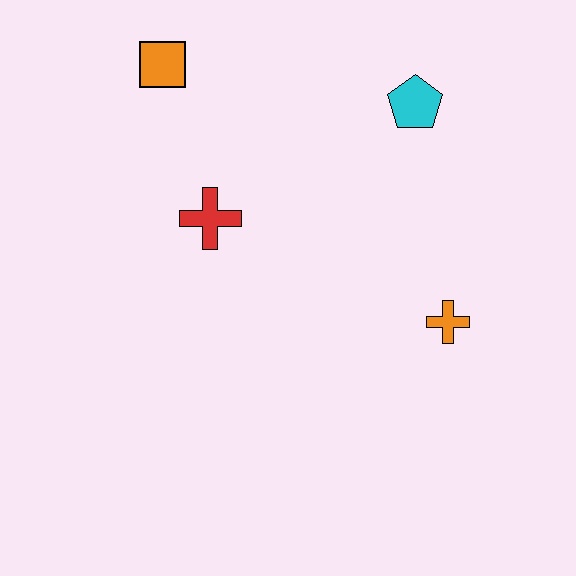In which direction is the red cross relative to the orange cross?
The red cross is to the left of the orange cross.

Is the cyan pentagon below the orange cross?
No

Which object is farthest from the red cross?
The orange cross is farthest from the red cross.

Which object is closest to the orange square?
The red cross is closest to the orange square.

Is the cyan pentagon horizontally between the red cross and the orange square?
No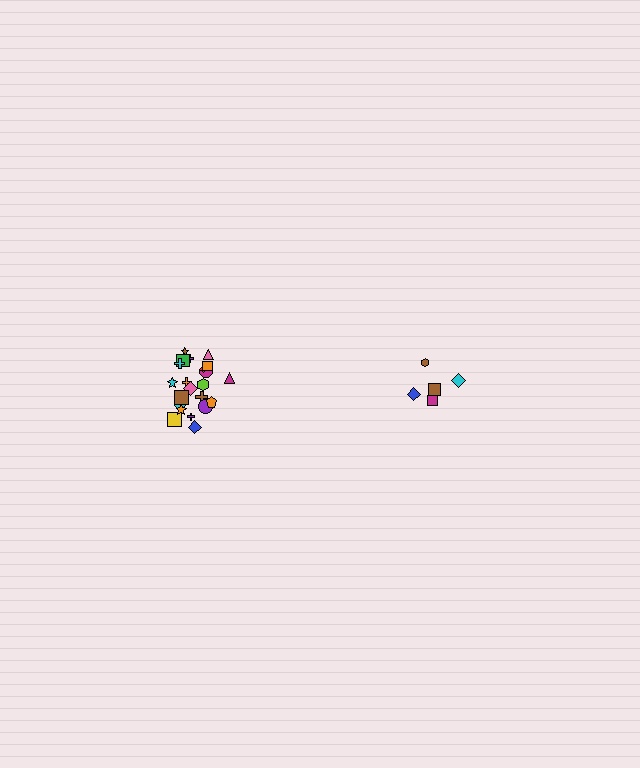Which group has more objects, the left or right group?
The left group.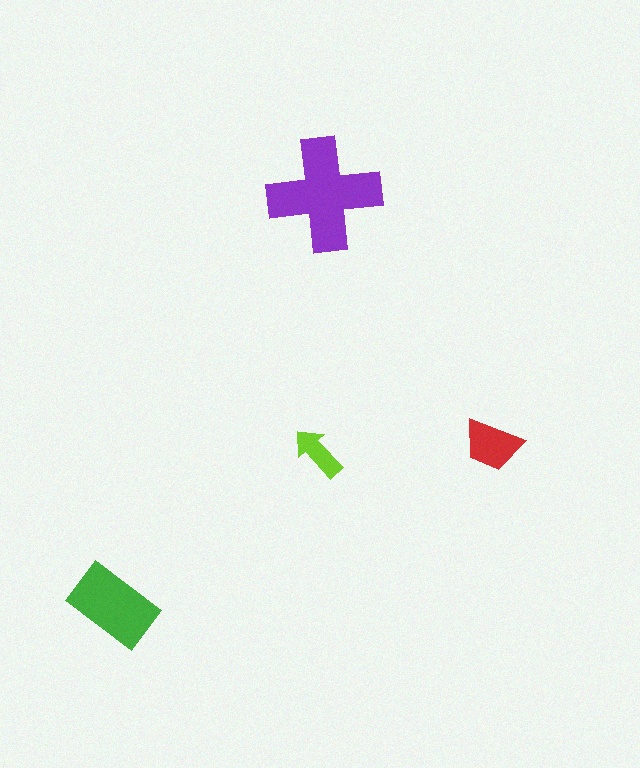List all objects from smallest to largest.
The lime arrow, the red trapezoid, the green rectangle, the purple cross.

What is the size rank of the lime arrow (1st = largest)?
4th.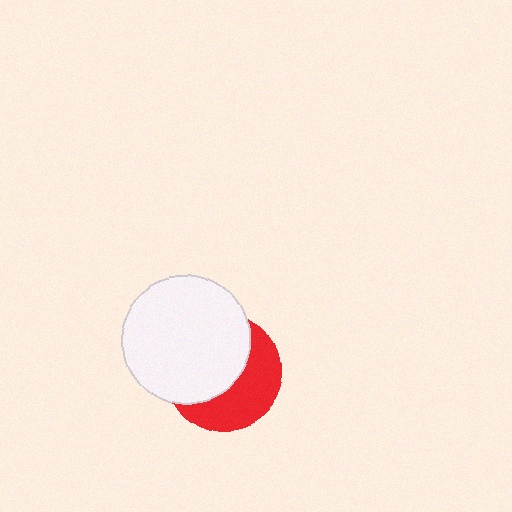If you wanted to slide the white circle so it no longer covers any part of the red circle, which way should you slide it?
Slide it toward the upper-left — that is the most direct way to separate the two shapes.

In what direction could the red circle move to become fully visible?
The red circle could move toward the lower-right. That would shift it out from behind the white circle entirely.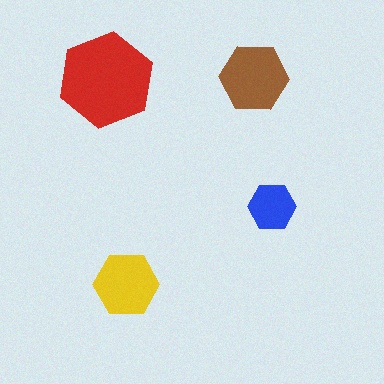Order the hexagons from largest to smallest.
the red one, the brown one, the yellow one, the blue one.